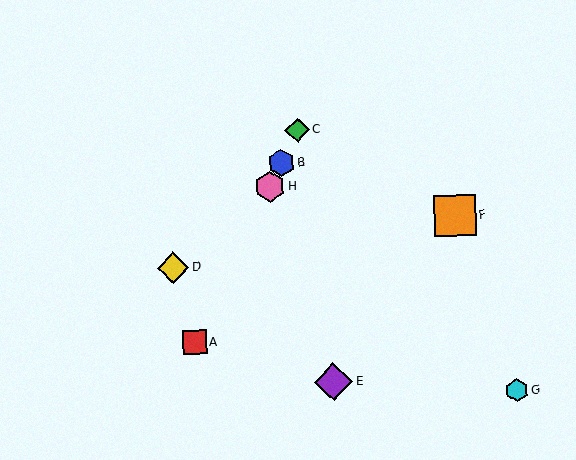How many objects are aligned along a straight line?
4 objects (A, B, C, H) are aligned along a straight line.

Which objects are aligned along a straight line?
Objects A, B, C, H are aligned along a straight line.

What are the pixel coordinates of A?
Object A is at (194, 342).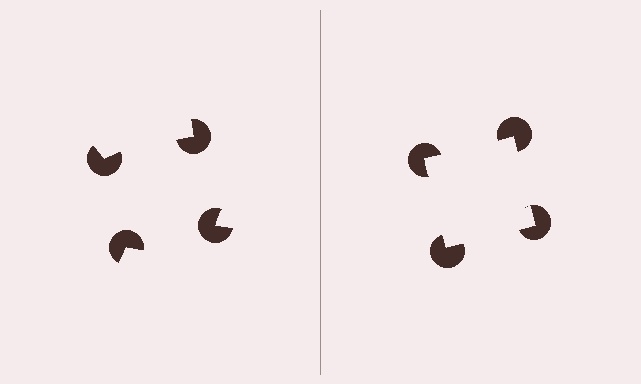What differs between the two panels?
The pac-man discs are positioned identically on both sides; only the wedge orientations differ. On the right they align to a square; on the left they are misaligned.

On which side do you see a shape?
An illusory square appears on the right side. On the left side the wedge cuts are rotated, so no coherent shape forms.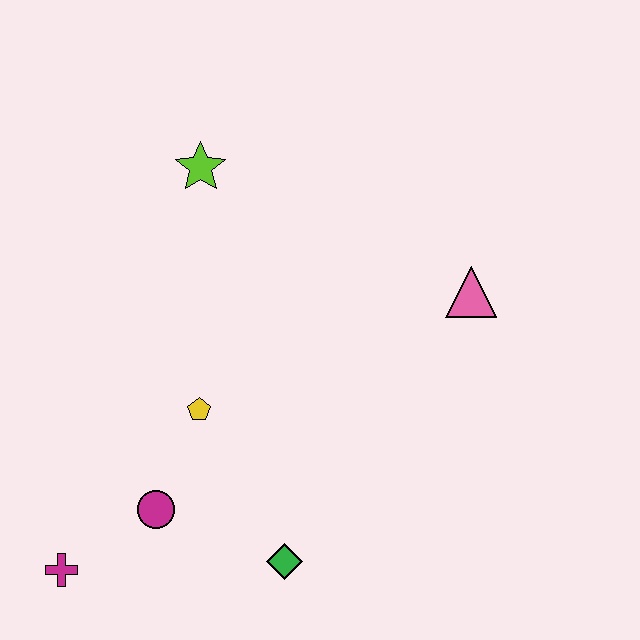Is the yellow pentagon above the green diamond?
Yes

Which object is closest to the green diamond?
The magenta circle is closest to the green diamond.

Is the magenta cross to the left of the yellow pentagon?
Yes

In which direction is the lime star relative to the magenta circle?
The lime star is above the magenta circle.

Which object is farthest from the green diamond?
The lime star is farthest from the green diamond.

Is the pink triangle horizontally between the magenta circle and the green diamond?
No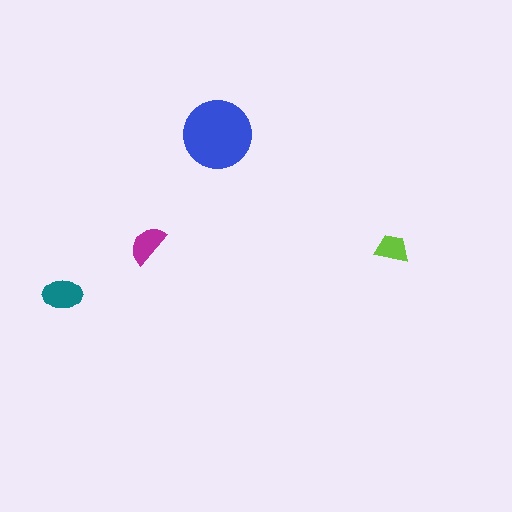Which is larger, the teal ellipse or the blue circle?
The blue circle.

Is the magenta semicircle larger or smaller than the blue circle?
Smaller.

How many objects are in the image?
There are 4 objects in the image.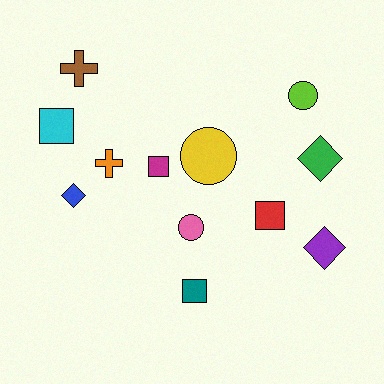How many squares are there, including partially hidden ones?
There are 4 squares.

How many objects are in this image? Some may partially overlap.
There are 12 objects.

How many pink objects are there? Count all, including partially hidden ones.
There is 1 pink object.